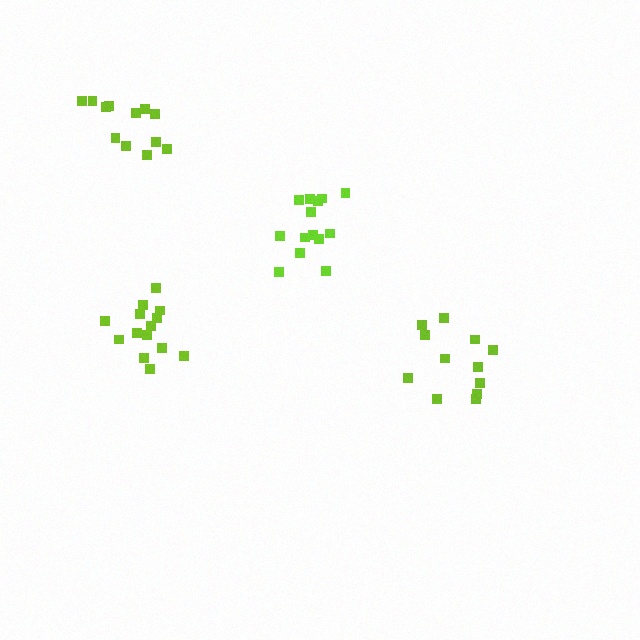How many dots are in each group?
Group 1: 14 dots, Group 2: 12 dots, Group 3: 14 dots, Group 4: 12 dots (52 total).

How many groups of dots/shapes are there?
There are 4 groups.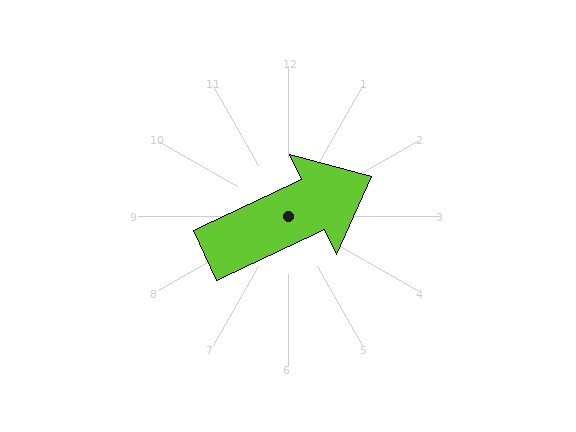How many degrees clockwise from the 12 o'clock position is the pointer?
Approximately 65 degrees.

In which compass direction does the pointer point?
Northeast.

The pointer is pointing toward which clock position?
Roughly 2 o'clock.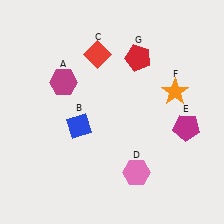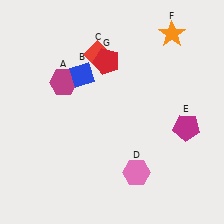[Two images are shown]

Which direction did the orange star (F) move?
The orange star (F) moved up.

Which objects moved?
The objects that moved are: the blue diamond (B), the orange star (F), the red pentagon (G).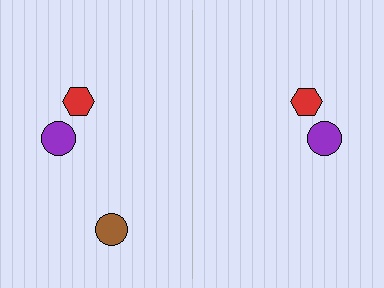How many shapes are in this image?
There are 5 shapes in this image.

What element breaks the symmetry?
A brown circle is missing from the right side.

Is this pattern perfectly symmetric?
No, the pattern is not perfectly symmetric. A brown circle is missing from the right side.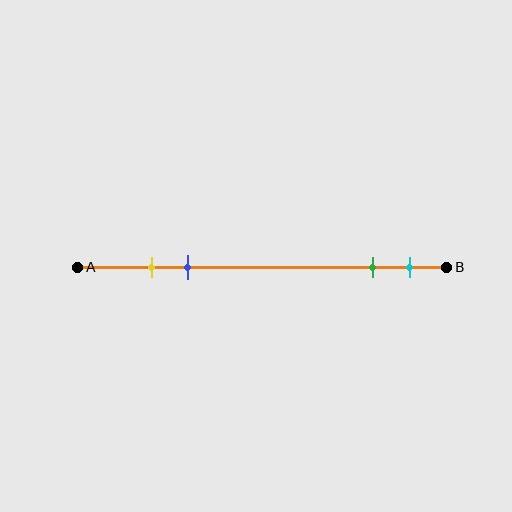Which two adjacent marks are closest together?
The yellow and blue marks are the closest adjacent pair.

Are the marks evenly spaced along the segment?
No, the marks are not evenly spaced.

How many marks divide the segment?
There are 4 marks dividing the segment.